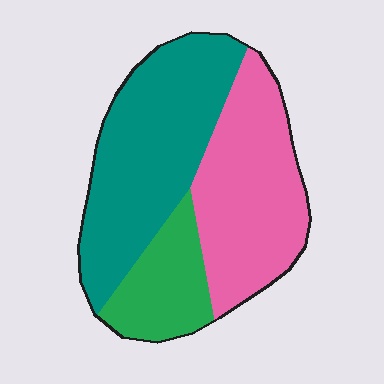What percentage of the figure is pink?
Pink covers 38% of the figure.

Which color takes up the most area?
Teal, at roughly 45%.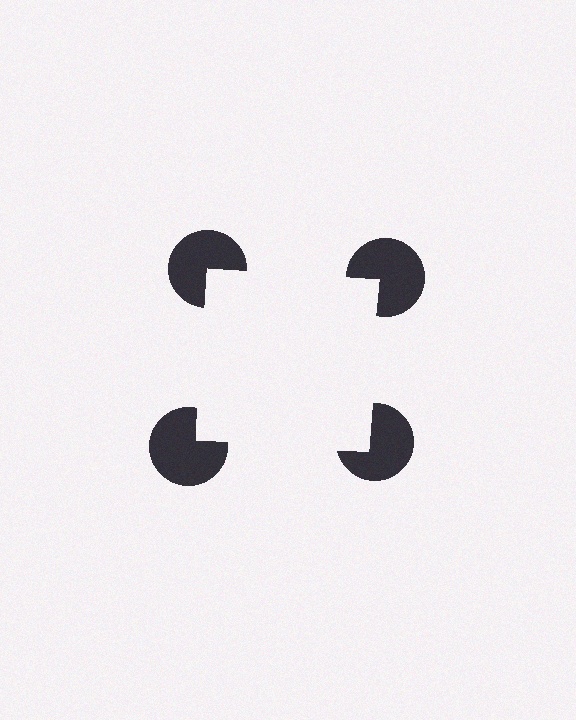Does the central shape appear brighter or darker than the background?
It typically appears slightly brighter than the background, even though no actual brightness change is drawn.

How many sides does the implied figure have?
4 sides.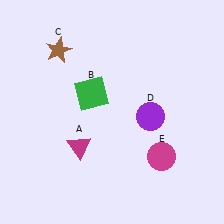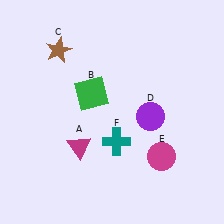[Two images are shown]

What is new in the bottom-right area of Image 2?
A teal cross (F) was added in the bottom-right area of Image 2.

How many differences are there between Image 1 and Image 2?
There is 1 difference between the two images.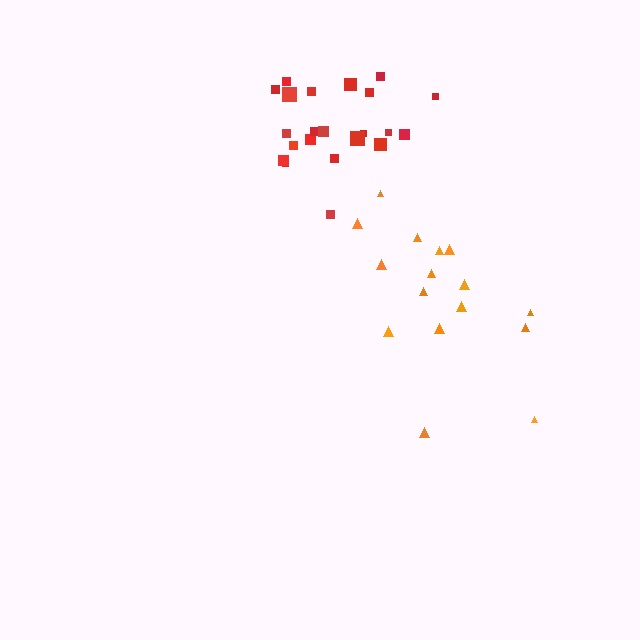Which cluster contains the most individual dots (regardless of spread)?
Red (22).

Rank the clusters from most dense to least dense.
red, orange.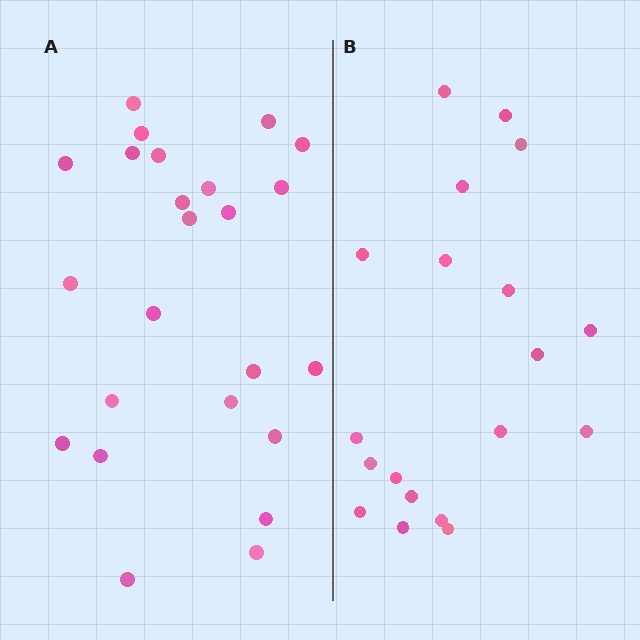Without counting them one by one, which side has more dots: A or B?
Region A (the left region) has more dots.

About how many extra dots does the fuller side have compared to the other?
Region A has about 5 more dots than region B.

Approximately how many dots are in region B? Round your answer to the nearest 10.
About 20 dots. (The exact count is 19, which rounds to 20.)